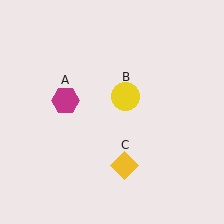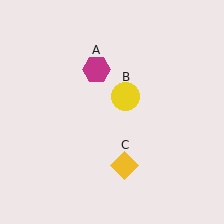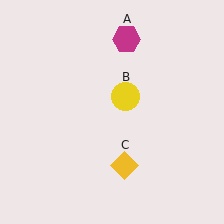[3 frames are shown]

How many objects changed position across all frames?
1 object changed position: magenta hexagon (object A).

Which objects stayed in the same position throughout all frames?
Yellow circle (object B) and yellow diamond (object C) remained stationary.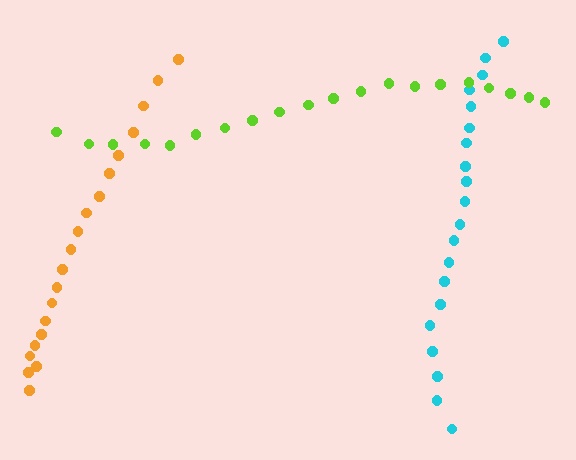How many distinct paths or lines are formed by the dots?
There are 3 distinct paths.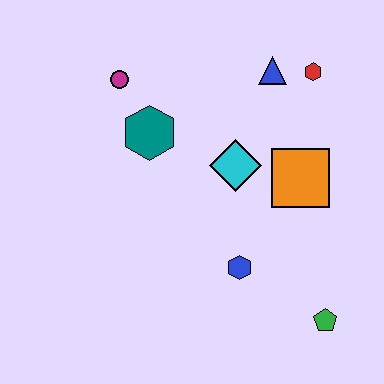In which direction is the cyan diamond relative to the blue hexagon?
The cyan diamond is above the blue hexagon.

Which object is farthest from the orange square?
The magenta circle is farthest from the orange square.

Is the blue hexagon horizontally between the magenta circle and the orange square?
Yes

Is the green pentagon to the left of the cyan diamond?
No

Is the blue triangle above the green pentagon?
Yes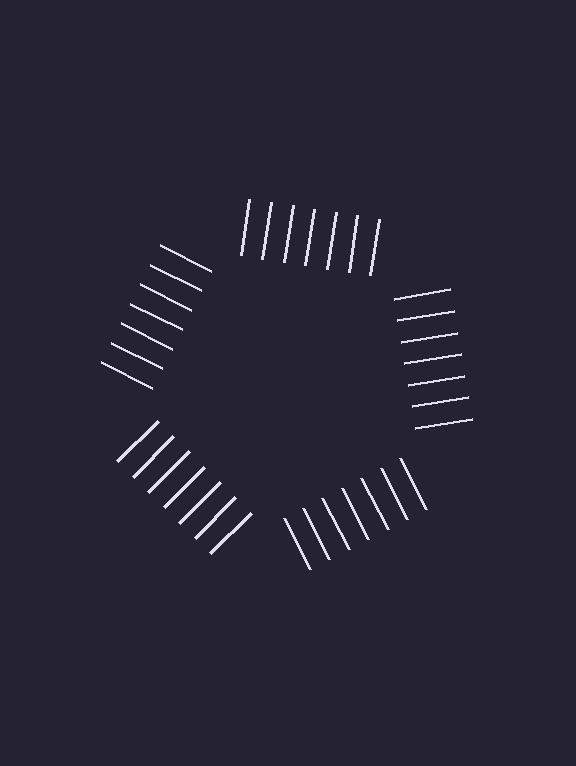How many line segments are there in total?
35 — 7 along each of the 5 edges.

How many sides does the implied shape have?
5 sides — the line-ends trace a pentagon.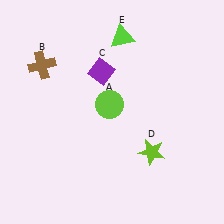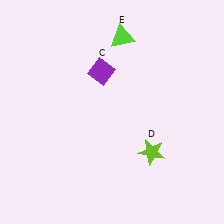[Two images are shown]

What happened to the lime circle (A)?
The lime circle (A) was removed in Image 2. It was in the top-left area of Image 1.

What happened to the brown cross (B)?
The brown cross (B) was removed in Image 2. It was in the top-left area of Image 1.